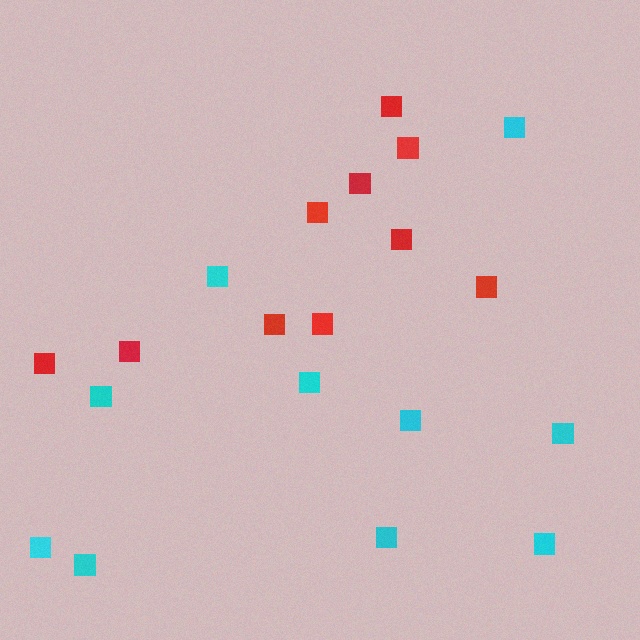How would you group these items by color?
There are 2 groups: one group of cyan squares (10) and one group of red squares (10).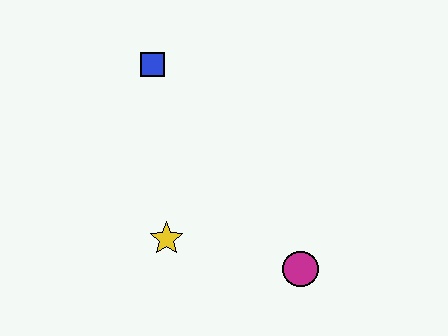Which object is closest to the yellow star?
The magenta circle is closest to the yellow star.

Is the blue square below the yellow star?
No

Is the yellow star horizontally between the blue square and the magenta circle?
Yes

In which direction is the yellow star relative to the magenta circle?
The yellow star is to the left of the magenta circle.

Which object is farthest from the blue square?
The magenta circle is farthest from the blue square.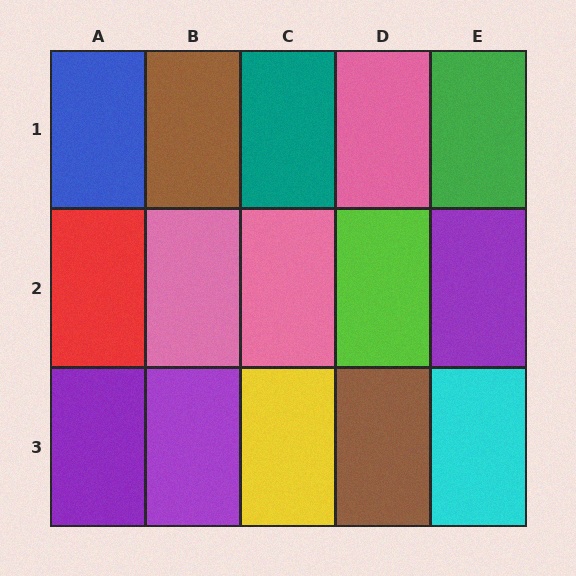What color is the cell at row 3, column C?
Yellow.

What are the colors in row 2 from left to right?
Red, pink, pink, lime, purple.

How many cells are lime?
1 cell is lime.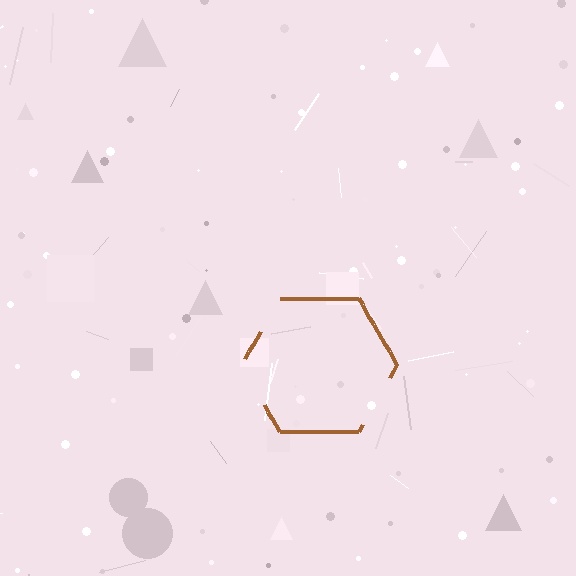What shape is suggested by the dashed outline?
The dashed outline suggests a hexagon.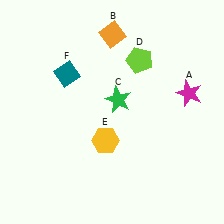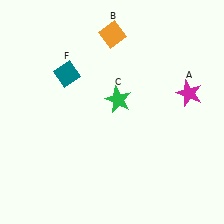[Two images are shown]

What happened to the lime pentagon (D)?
The lime pentagon (D) was removed in Image 2. It was in the top-right area of Image 1.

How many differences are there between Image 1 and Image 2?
There are 2 differences between the two images.